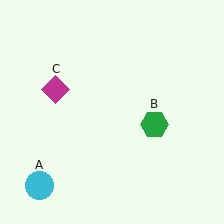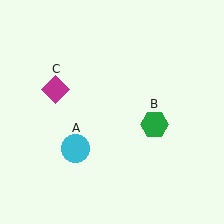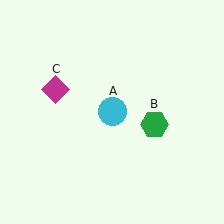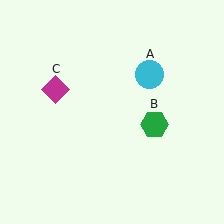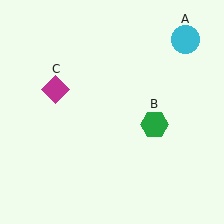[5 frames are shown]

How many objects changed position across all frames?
1 object changed position: cyan circle (object A).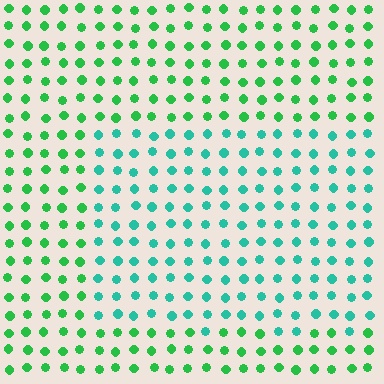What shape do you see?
I see a rectangle.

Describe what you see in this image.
The image is filled with small green elements in a uniform arrangement. A rectangle-shaped region is visible where the elements are tinted to a slightly different hue, forming a subtle color boundary.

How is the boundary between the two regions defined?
The boundary is defined purely by a slight shift in hue (about 37 degrees). Spacing, size, and orientation are identical on both sides.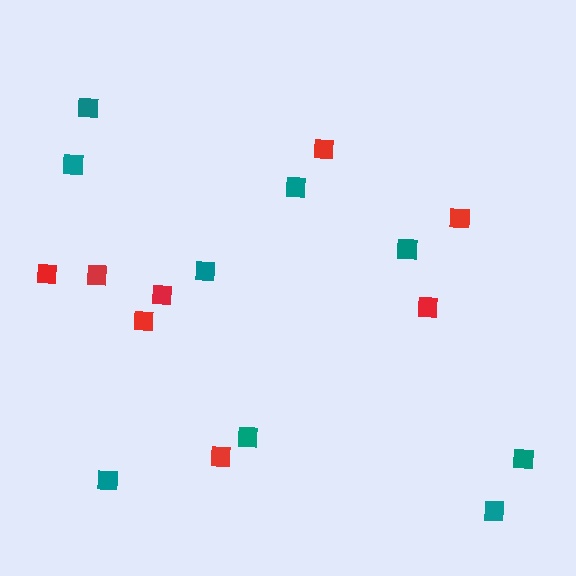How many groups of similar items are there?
There are 2 groups: one group of red squares (8) and one group of teal squares (9).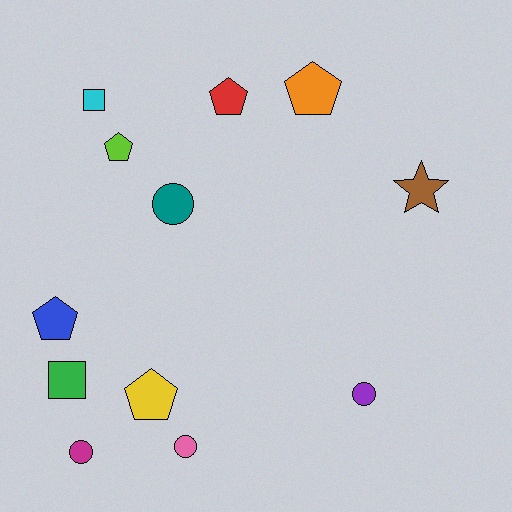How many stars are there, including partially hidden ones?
There is 1 star.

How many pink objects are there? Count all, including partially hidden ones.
There is 1 pink object.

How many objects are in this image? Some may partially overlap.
There are 12 objects.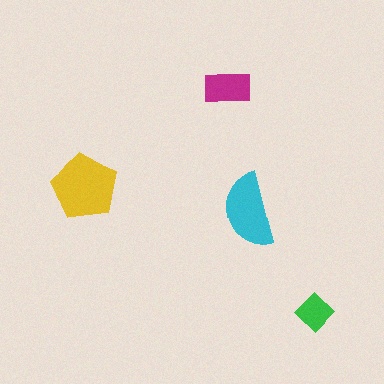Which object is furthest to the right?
The green diamond is rightmost.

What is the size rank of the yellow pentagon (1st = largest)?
1st.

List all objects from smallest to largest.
The green diamond, the magenta rectangle, the cyan semicircle, the yellow pentagon.